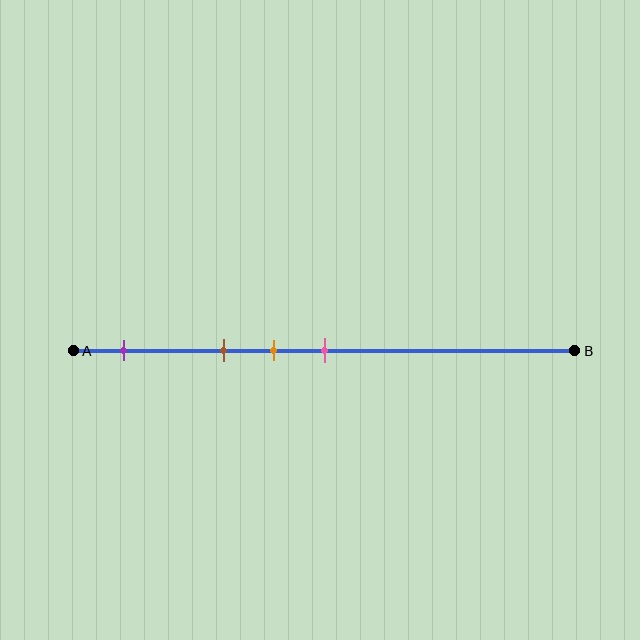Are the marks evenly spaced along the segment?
No, the marks are not evenly spaced.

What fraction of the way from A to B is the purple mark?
The purple mark is approximately 10% (0.1) of the way from A to B.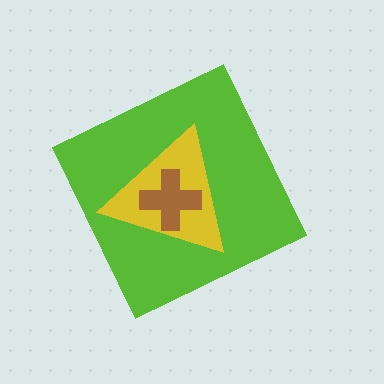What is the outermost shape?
The lime diamond.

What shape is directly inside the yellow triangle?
The brown cross.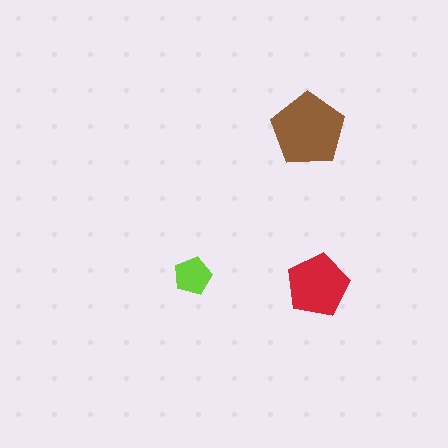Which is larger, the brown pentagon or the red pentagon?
The brown one.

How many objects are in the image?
There are 3 objects in the image.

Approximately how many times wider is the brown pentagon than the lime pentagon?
About 2 times wider.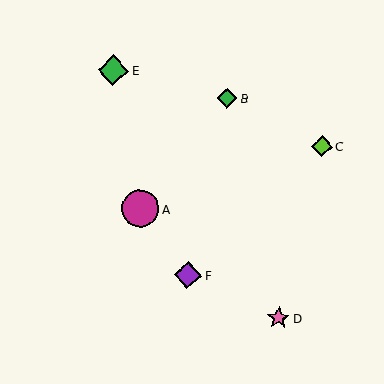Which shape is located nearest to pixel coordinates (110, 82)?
The green diamond (labeled E) at (113, 70) is nearest to that location.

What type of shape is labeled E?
Shape E is a green diamond.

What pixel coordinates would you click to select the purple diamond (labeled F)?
Click at (188, 275) to select the purple diamond F.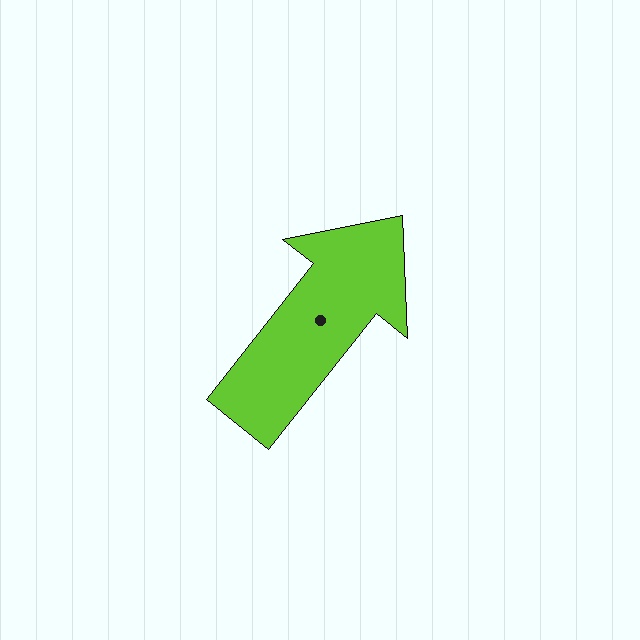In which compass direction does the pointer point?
Northeast.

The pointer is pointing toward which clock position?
Roughly 1 o'clock.